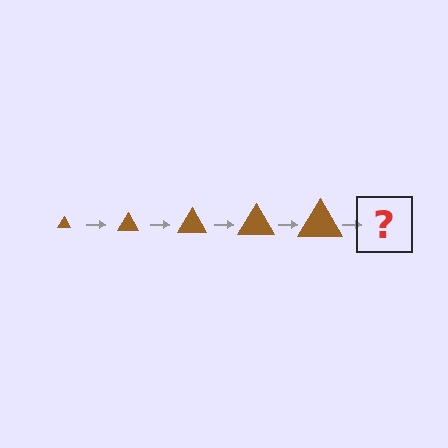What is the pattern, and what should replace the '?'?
The pattern is that the triangle gets progressively larger each step. The '?' should be a brown triangle, larger than the previous one.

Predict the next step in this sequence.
The next step is a brown triangle, larger than the previous one.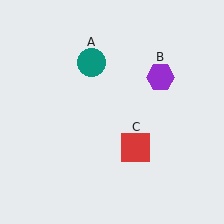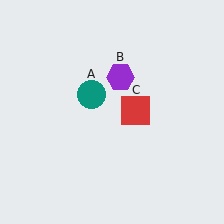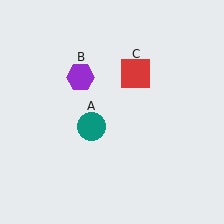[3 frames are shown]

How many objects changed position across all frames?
3 objects changed position: teal circle (object A), purple hexagon (object B), red square (object C).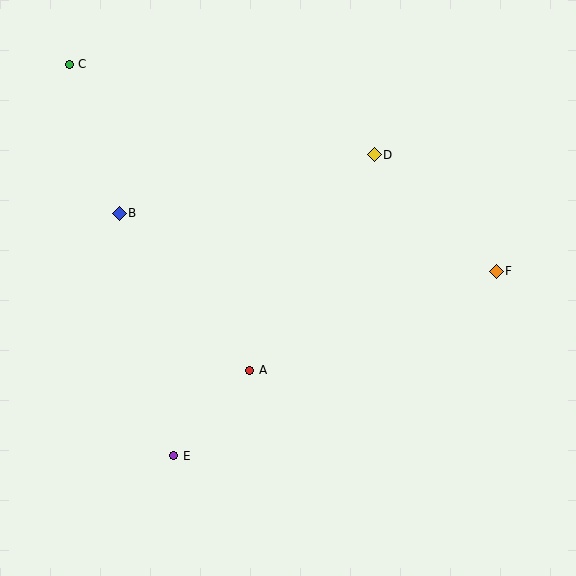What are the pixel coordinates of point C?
Point C is at (69, 64).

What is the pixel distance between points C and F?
The distance between C and F is 475 pixels.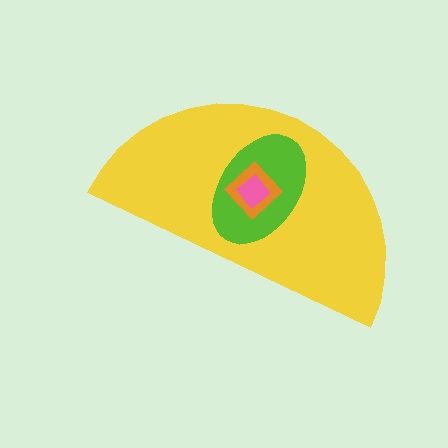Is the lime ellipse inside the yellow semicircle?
Yes.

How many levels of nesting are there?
4.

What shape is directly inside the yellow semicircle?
The lime ellipse.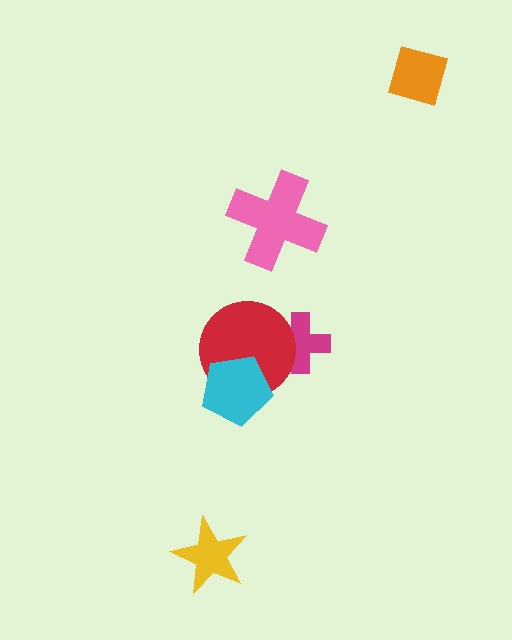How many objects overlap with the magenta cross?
1 object overlaps with the magenta cross.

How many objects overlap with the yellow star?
0 objects overlap with the yellow star.